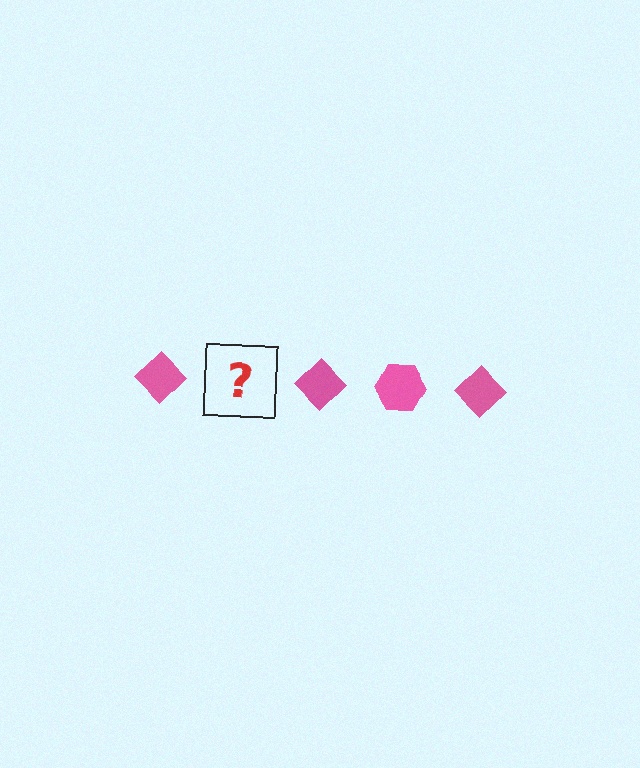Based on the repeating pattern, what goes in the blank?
The blank should be a pink hexagon.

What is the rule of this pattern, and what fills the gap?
The rule is that the pattern cycles through diamond, hexagon shapes in pink. The gap should be filled with a pink hexagon.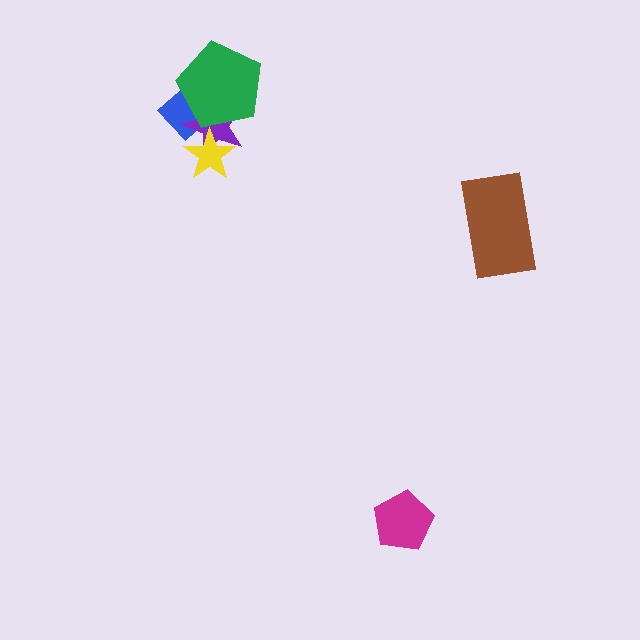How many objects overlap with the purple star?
3 objects overlap with the purple star.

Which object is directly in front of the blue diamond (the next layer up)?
The purple star is directly in front of the blue diamond.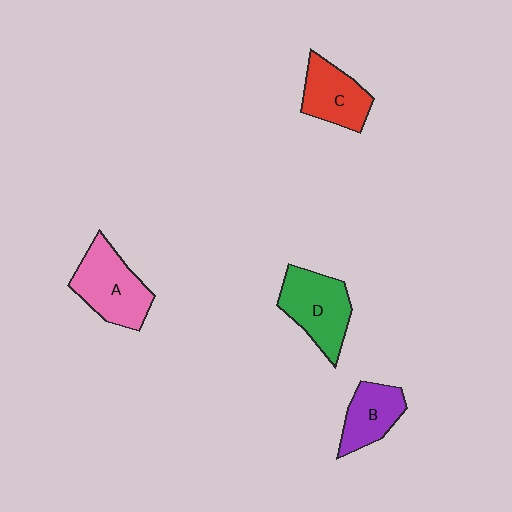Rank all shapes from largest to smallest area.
From largest to smallest: A (pink), D (green), C (red), B (purple).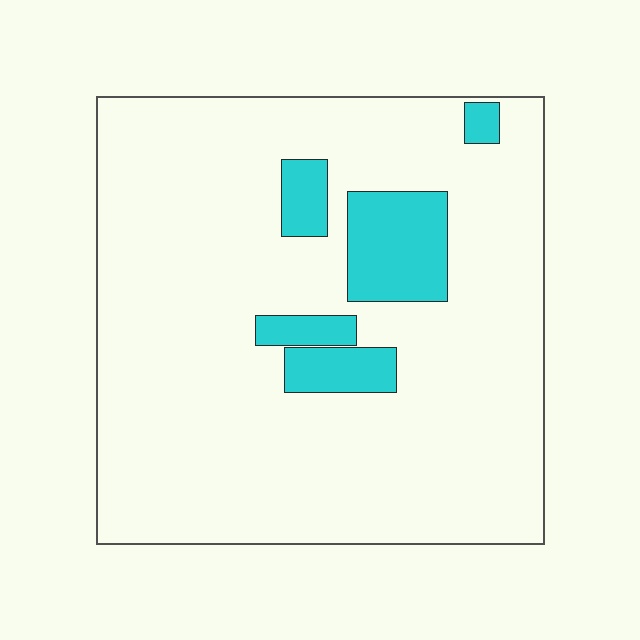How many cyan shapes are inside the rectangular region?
5.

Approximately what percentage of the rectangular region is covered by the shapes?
Approximately 10%.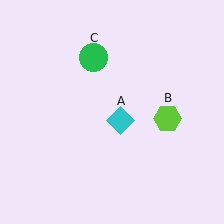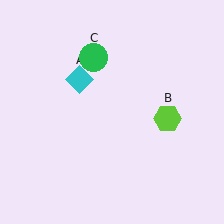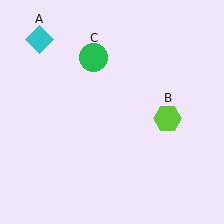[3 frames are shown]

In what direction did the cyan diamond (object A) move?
The cyan diamond (object A) moved up and to the left.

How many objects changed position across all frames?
1 object changed position: cyan diamond (object A).